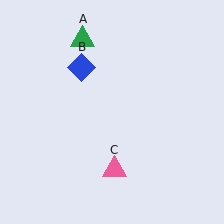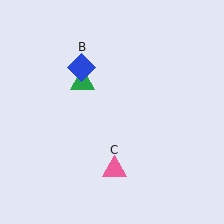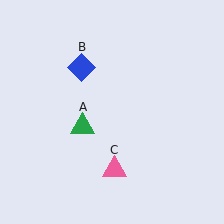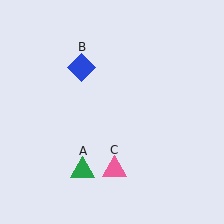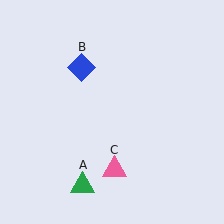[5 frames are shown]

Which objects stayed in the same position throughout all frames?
Blue diamond (object B) and pink triangle (object C) remained stationary.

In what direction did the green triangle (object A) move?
The green triangle (object A) moved down.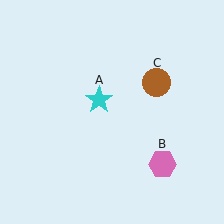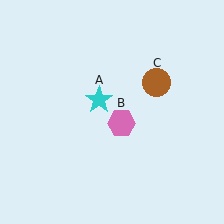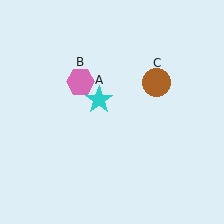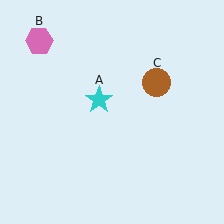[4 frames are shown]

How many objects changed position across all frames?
1 object changed position: pink hexagon (object B).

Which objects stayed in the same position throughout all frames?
Cyan star (object A) and brown circle (object C) remained stationary.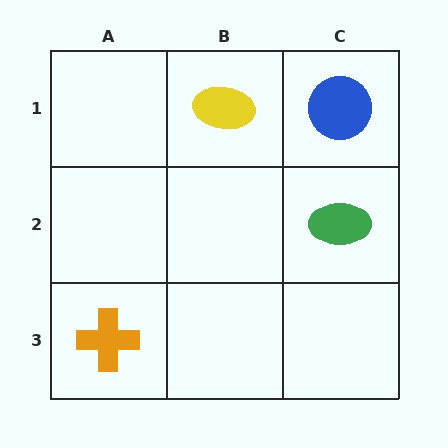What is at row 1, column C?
A blue circle.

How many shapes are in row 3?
1 shape.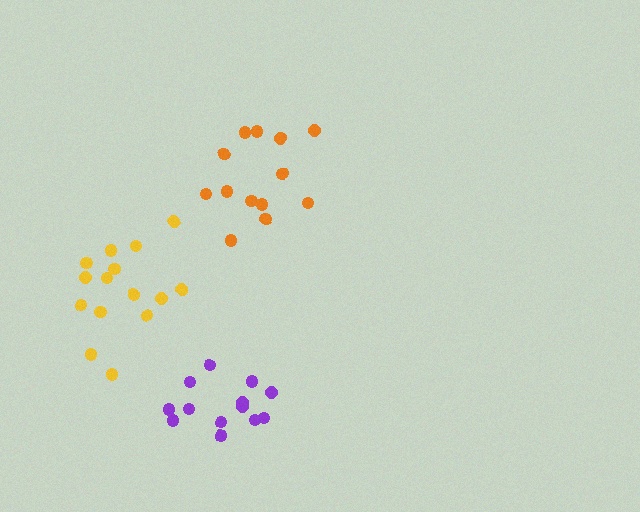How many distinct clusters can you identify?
There are 3 distinct clusters.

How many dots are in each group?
Group 1: 15 dots, Group 2: 13 dots, Group 3: 13 dots (41 total).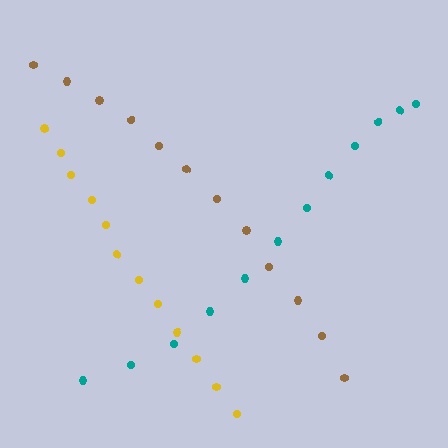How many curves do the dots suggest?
There are 3 distinct paths.